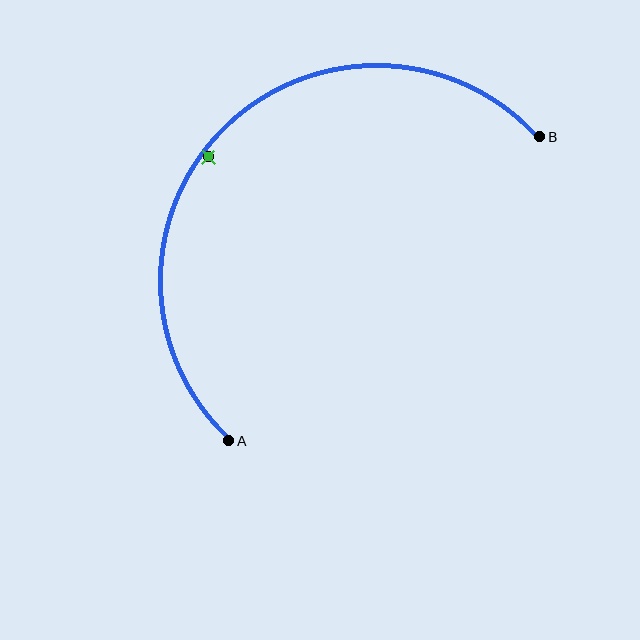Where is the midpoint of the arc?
The arc midpoint is the point on the curve farthest from the straight line joining A and B. It sits above and to the left of that line.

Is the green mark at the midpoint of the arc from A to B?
No — the green mark does not lie on the arc at all. It sits slightly inside the curve.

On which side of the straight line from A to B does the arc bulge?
The arc bulges above and to the left of the straight line connecting A and B.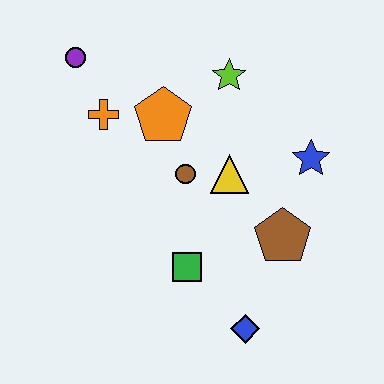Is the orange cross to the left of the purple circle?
No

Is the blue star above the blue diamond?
Yes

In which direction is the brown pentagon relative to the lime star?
The brown pentagon is below the lime star.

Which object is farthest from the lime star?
The blue diamond is farthest from the lime star.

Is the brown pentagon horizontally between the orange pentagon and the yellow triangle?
No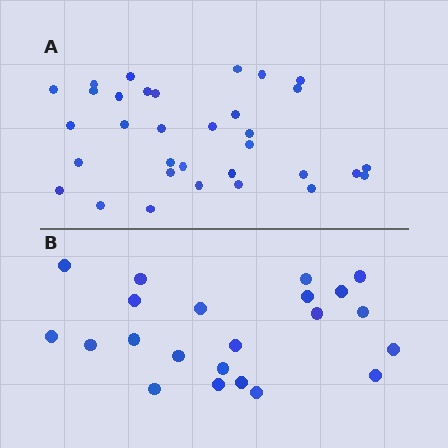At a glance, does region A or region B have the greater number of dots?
Region A (the top region) has more dots.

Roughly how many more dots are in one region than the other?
Region A has roughly 12 or so more dots than region B.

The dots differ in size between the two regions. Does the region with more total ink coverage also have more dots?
No. Region B has more total ink coverage because its dots are larger, but region A actually contains more individual dots. Total area can be misleading — the number of items is what matters here.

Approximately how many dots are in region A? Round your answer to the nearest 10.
About 30 dots. (The exact count is 33, which rounds to 30.)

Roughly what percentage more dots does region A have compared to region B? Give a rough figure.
About 50% more.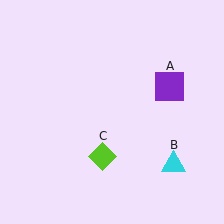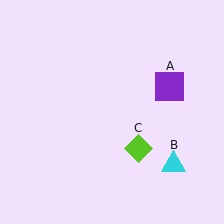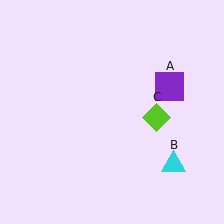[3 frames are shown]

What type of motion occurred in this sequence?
The lime diamond (object C) rotated counterclockwise around the center of the scene.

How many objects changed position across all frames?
1 object changed position: lime diamond (object C).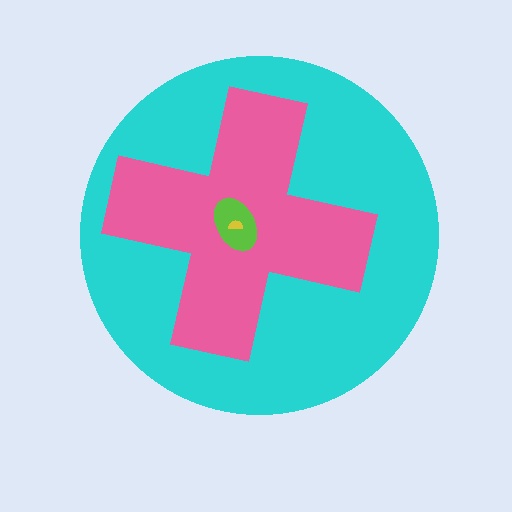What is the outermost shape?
The cyan circle.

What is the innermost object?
The yellow semicircle.